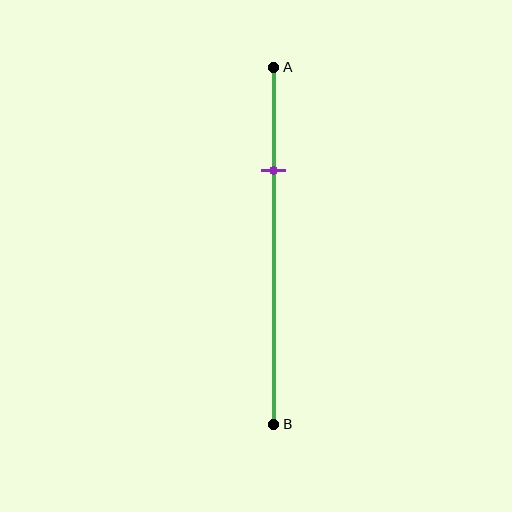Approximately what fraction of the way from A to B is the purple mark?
The purple mark is approximately 30% of the way from A to B.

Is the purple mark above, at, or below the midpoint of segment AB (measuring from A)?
The purple mark is above the midpoint of segment AB.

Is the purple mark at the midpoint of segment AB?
No, the mark is at about 30% from A, not at the 50% midpoint.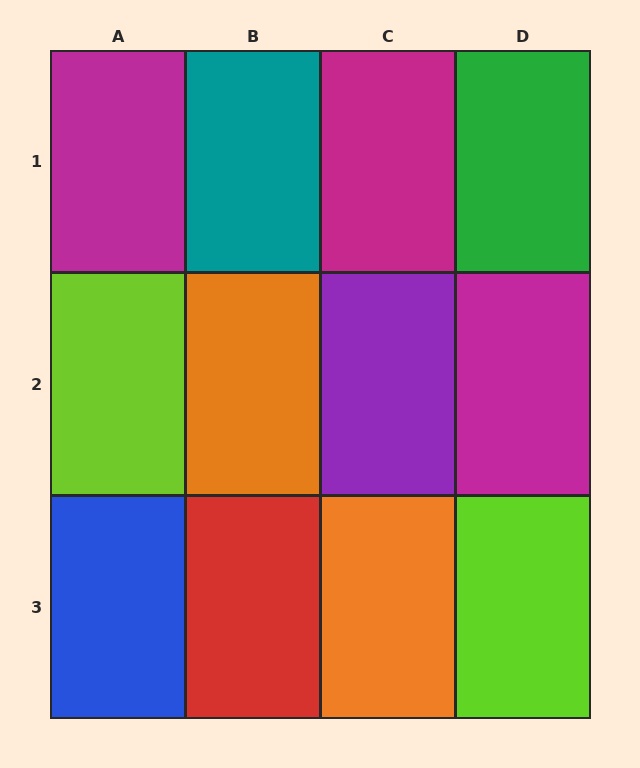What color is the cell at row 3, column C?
Orange.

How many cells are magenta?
3 cells are magenta.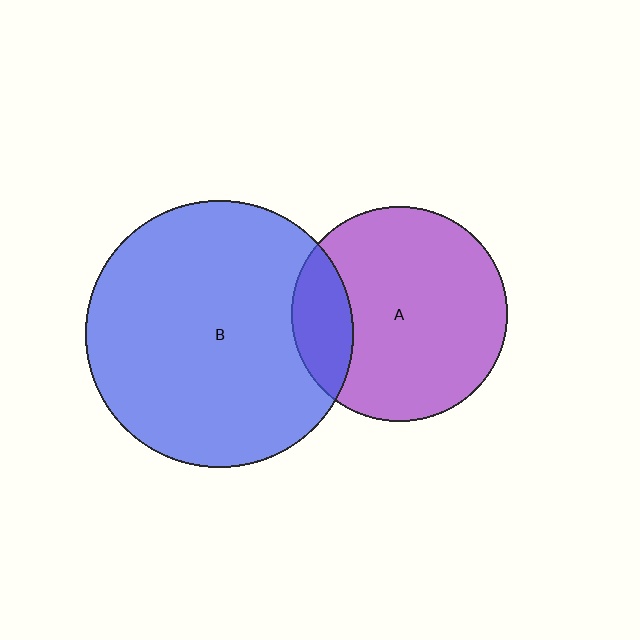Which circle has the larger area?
Circle B (blue).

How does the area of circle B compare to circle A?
Approximately 1.5 times.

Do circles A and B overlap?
Yes.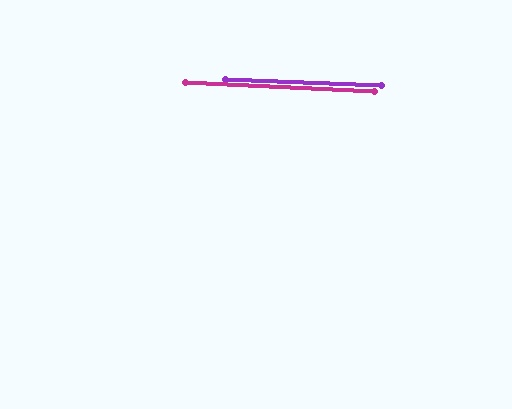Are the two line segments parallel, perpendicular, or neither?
Parallel — their directions differ by only 0.7°.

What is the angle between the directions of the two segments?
Approximately 1 degree.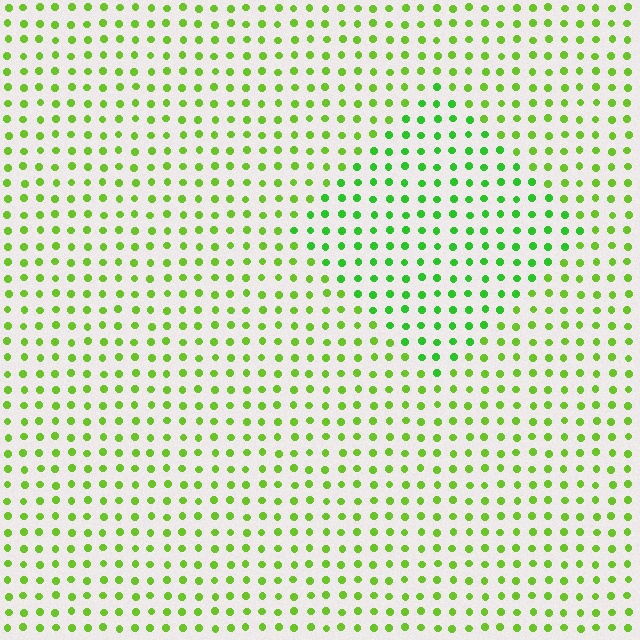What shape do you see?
I see a diamond.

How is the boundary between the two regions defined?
The boundary is defined purely by a slight shift in hue (about 25 degrees). Spacing, size, and orientation are identical on both sides.